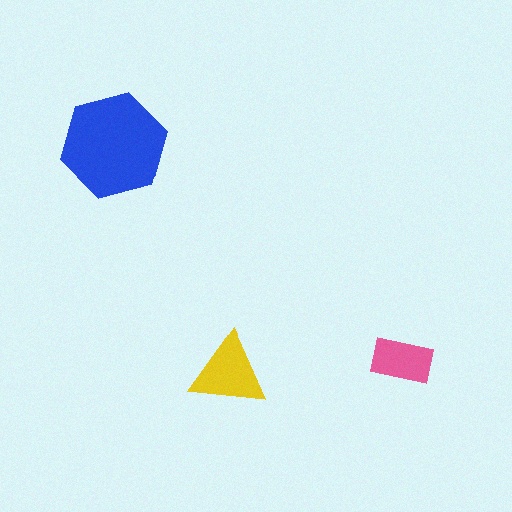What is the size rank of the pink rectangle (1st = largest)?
3rd.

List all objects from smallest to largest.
The pink rectangle, the yellow triangle, the blue hexagon.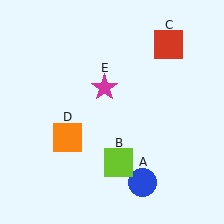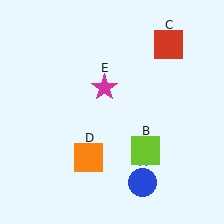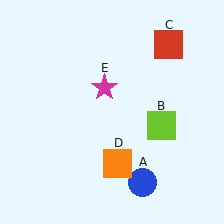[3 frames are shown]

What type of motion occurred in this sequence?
The lime square (object B), orange square (object D) rotated counterclockwise around the center of the scene.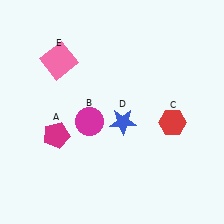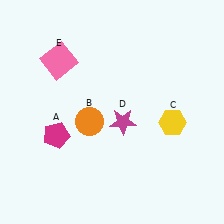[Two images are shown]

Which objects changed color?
B changed from magenta to orange. C changed from red to yellow. D changed from blue to magenta.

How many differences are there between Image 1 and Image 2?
There are 3 differences between the two images.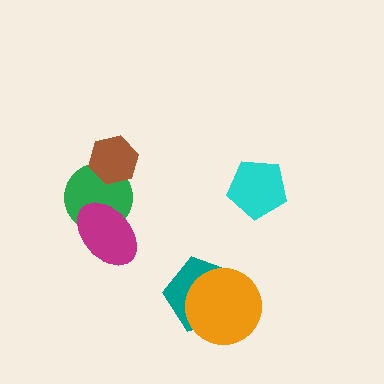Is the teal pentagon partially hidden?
Yes, it is partially covered by another shape.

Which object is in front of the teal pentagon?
The orange circle is in front of the teal pentagon.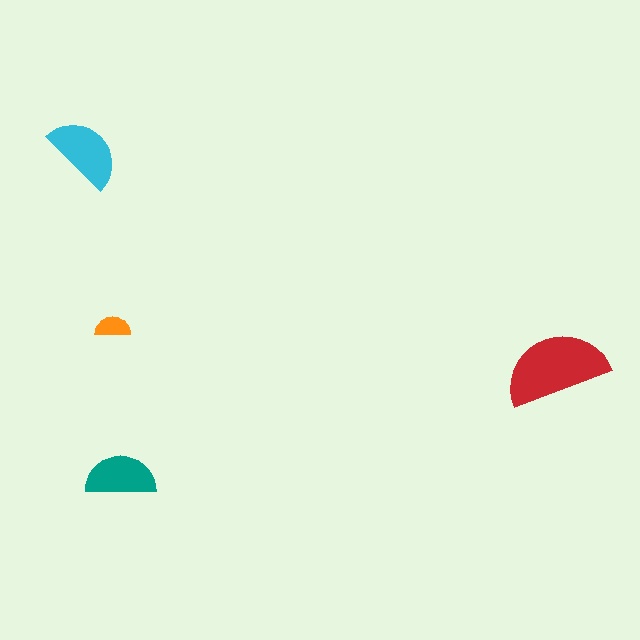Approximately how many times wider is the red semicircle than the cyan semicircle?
About 1.5 times wider.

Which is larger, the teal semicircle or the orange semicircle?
The teal one.